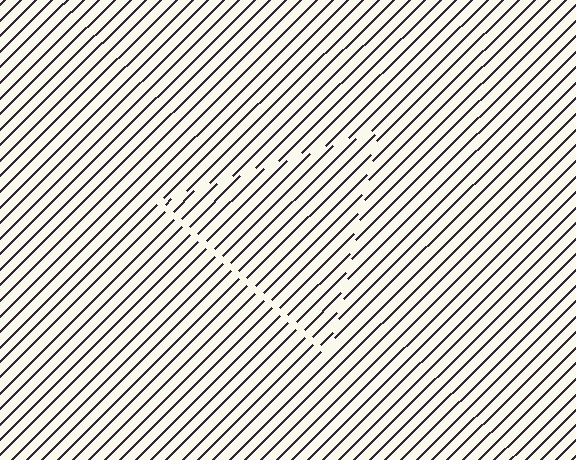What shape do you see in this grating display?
An illusory triangle. The interior of the shape contains the same grating, shifted by half a period — the contour is defined by the phase discontinuity where line-ends from the inner and outer gratings abut.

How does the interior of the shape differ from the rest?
The interior of the shape contains the same grating, shifted by half a period — the contour is defined by the phase discontinuity where line-ends from the inner and outer gratings abut.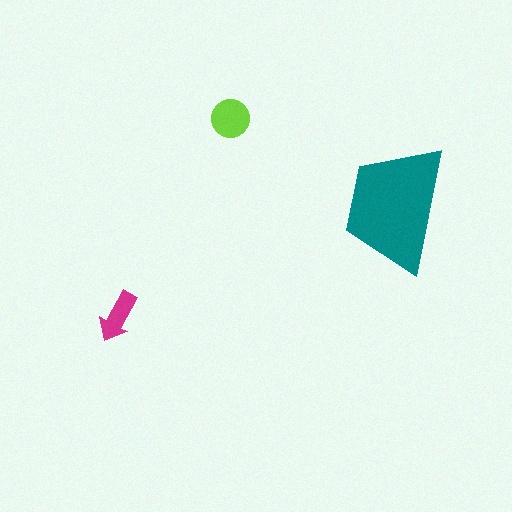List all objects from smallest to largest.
The magenta arrow, the lime circle, the teal trapezoid.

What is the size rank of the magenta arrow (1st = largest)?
3rd.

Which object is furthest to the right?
The teal trapezoid is rightmost.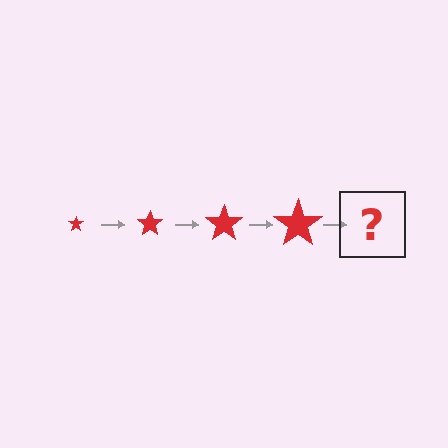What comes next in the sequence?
The next element should be a red star, larger than the previous one.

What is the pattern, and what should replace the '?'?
The pattern is that the star gets progressively larger each step. The '?' should be a red star, larger than the previous one.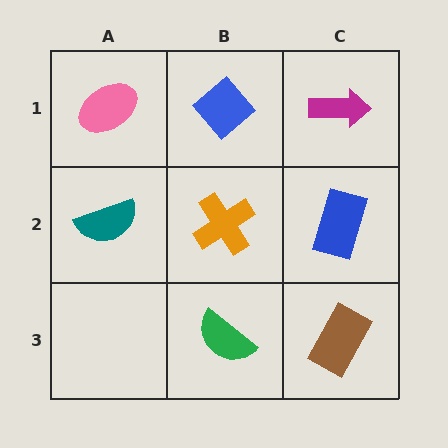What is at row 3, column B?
A green semicircle.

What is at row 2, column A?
A teal semicircle.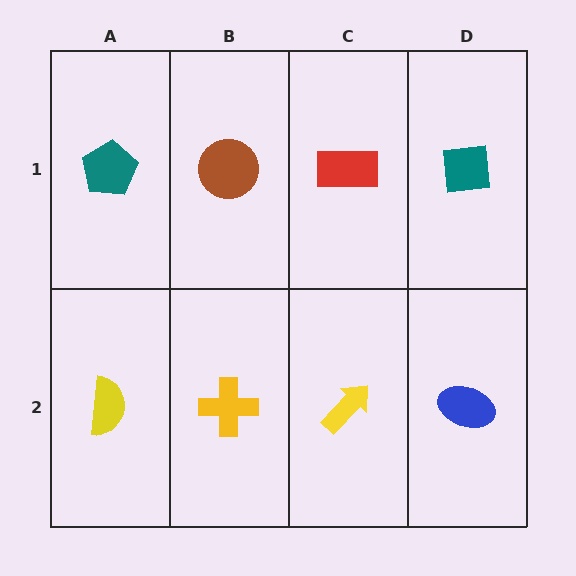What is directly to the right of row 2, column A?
A yellow cross.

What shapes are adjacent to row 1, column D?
A blue ellipse (row 2, column D), a red rectangle (row 1, column C).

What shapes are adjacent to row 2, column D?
A teal square (row 1, column D), a yellow arrow (row 2, column C).